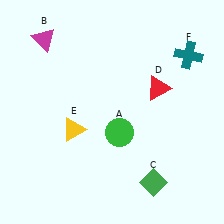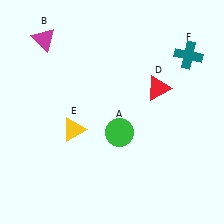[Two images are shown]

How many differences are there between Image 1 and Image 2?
There is 1 difference between the two images.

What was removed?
The green diamond (C) was removed in Image 2.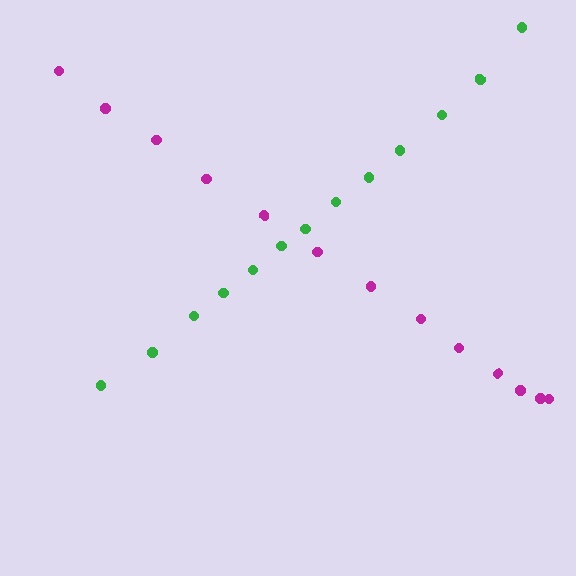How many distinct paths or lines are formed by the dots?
There are 2 distinct paths.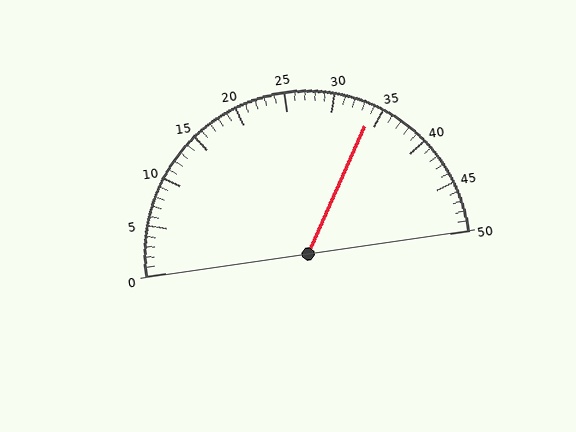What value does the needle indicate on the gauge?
The needle indicates approximately 34.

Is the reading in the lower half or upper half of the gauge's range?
The reading is in the upper half of the range (0 to 50).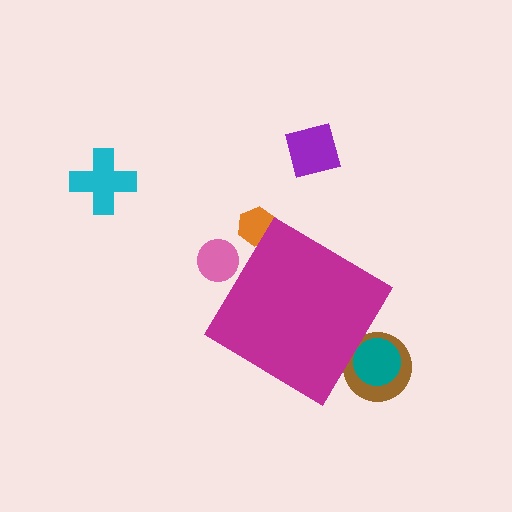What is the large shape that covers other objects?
A magenta diamond.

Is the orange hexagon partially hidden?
Yes, the orange hexagon is partially hidden behind the magenta diamond.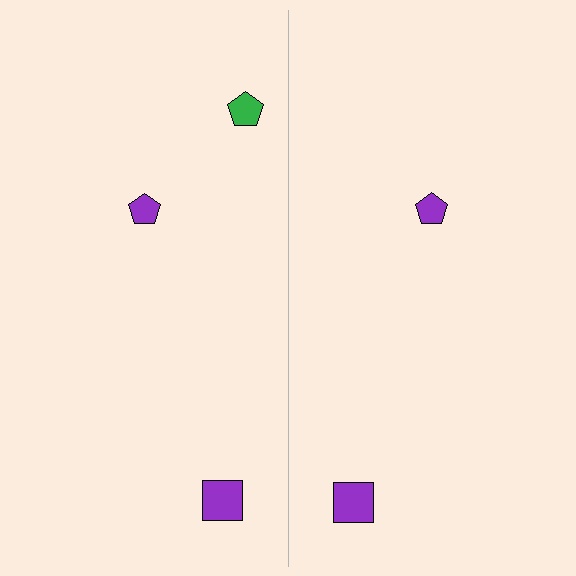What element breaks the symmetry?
A green pentagon is missing from the right side.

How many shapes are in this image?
There are 5 shapes in this image.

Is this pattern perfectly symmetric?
No, the pattern is not perfectly symmetric. A green pentagon is missing from the right side.